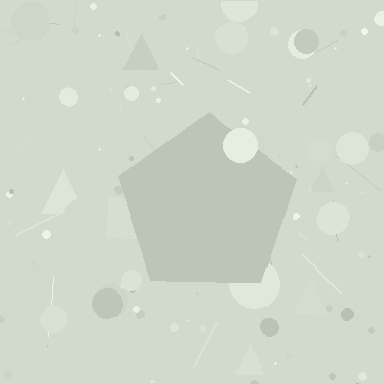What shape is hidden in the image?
A pentagon is hidden in the image.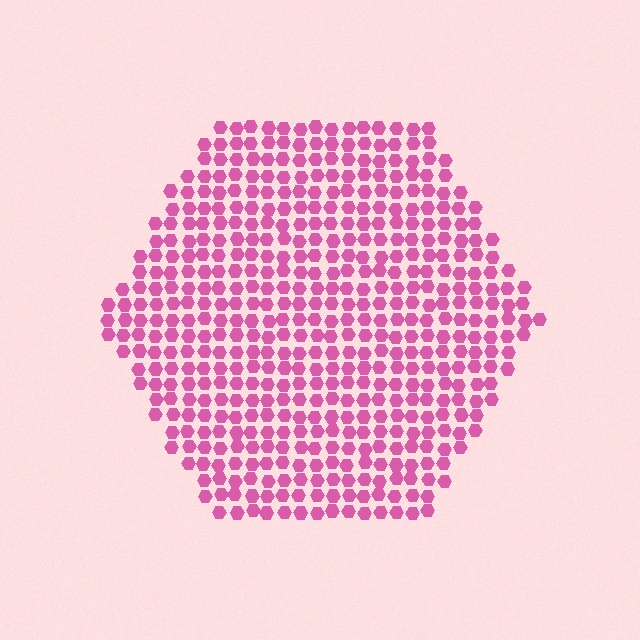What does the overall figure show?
The overall figure shows a hexagon.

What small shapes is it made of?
It is made of small hexagons.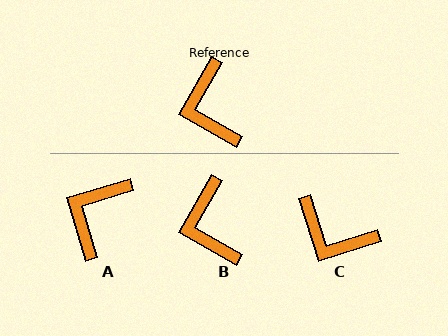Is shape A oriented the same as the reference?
No, it is off by about 44 degrees.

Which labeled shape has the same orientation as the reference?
B.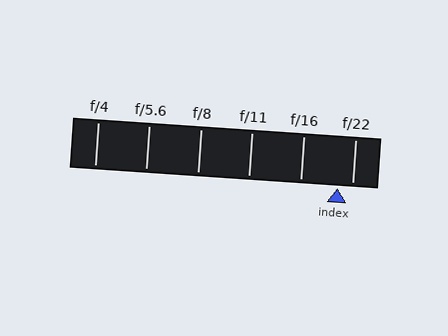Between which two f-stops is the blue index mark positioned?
The index mark is between f/16 and f/22.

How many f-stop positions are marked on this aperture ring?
There are 6 f-stop positions marked.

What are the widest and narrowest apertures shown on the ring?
The widest aperture shown is f/4 and the narrowest is f/22.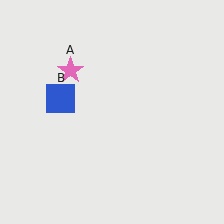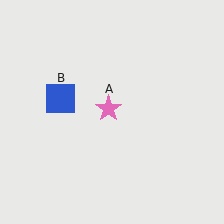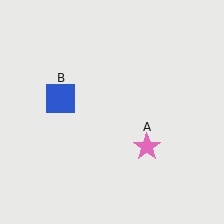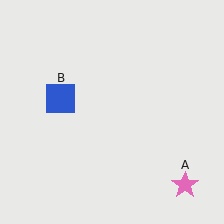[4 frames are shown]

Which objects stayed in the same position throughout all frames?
Blue square (object B) remained stationary.